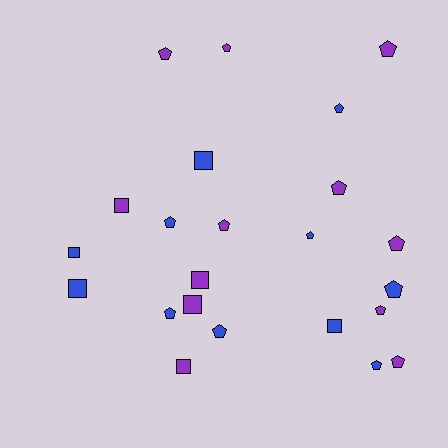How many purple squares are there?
There are 4 purple squares.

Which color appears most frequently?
Purple, with 12 objects.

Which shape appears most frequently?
Pentagon, with 15 objects.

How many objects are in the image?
There are 23 objects.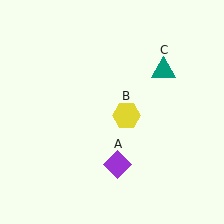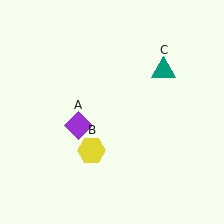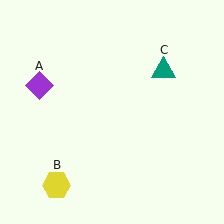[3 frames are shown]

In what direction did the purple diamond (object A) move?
The purple diamond (object A) moved up and to the left.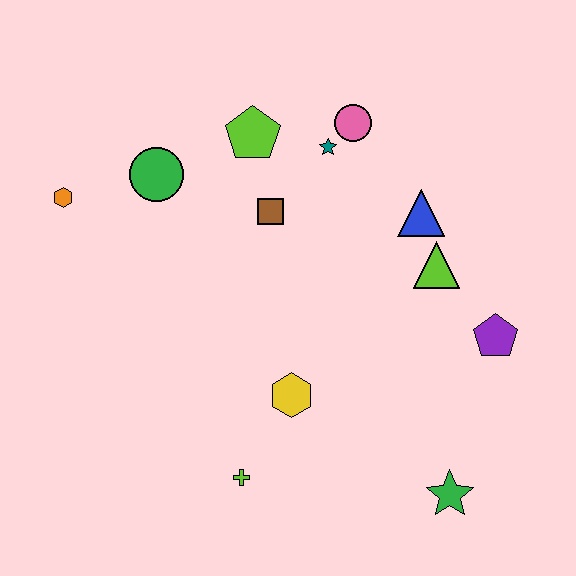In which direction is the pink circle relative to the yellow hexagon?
The pink circle is above the yellow hexagon.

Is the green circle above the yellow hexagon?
Yes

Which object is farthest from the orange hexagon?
The green star is farthest from the orange hexagon.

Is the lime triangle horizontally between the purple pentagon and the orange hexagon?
Yes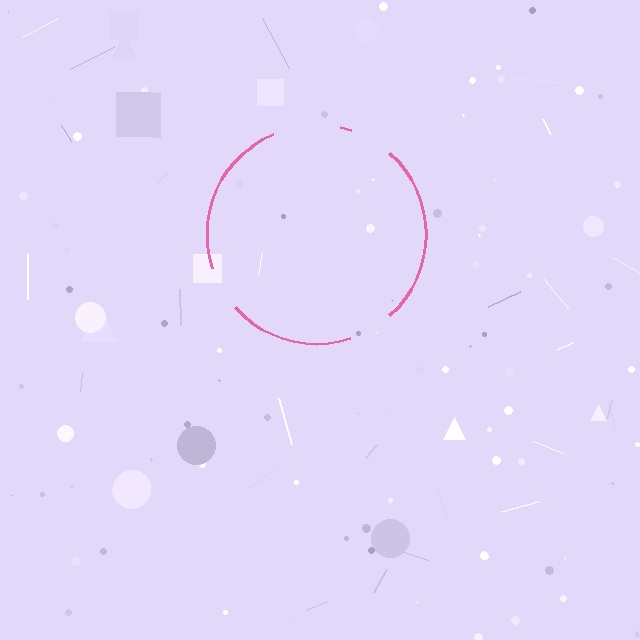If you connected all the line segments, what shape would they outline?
They would outline a circle.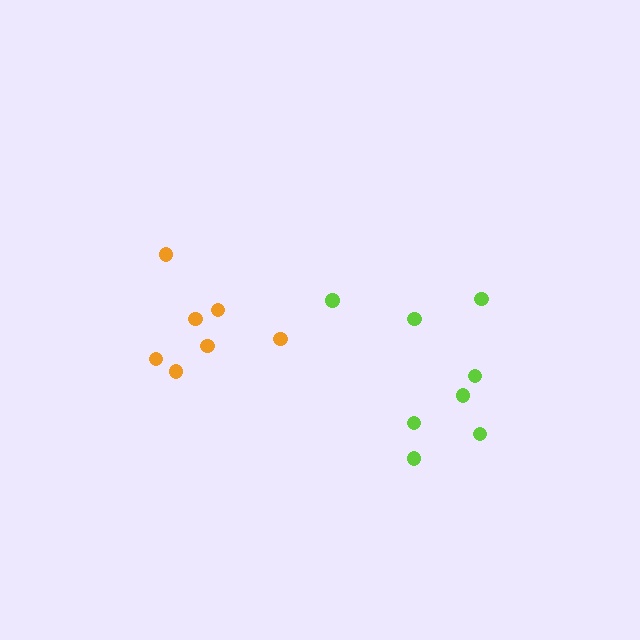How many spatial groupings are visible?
There are 2 spatial groupings.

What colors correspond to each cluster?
The clusters are colored: orange, lime.